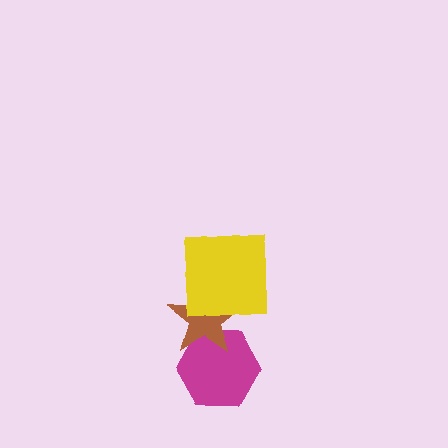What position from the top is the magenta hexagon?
The magenta hexagon is 3rd from the top.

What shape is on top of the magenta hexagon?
The brown star is on top of the magenta hexagon.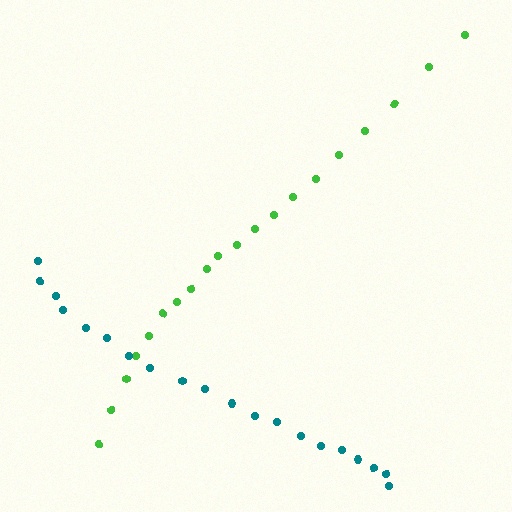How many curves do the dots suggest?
There are 2 distinct paths.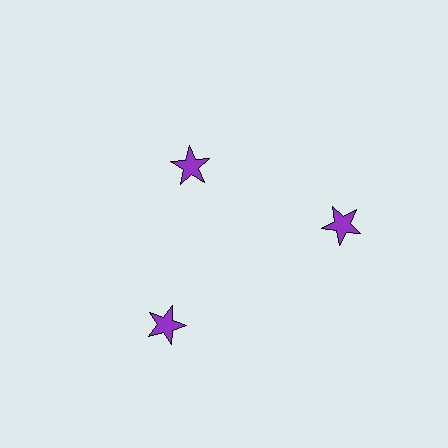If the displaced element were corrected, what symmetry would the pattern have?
It would have 3-fold rotational symmetry — the pattern would map onto itself every 120 degrees.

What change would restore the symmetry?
The symmetry would be restored by moving it outward, back onto the ring so that all 3 stars sit at equal angles and equal distance from the center.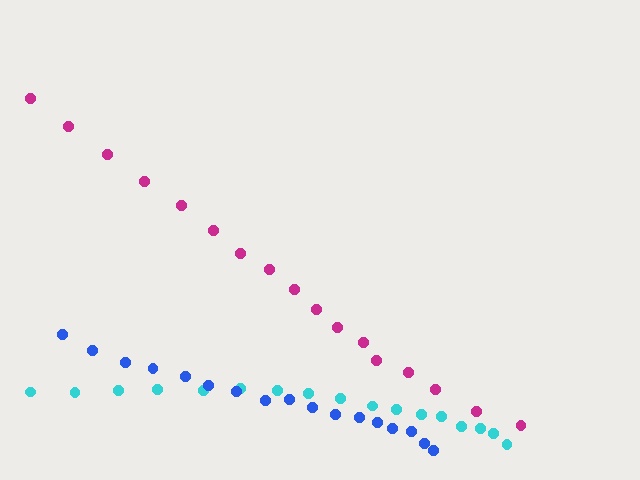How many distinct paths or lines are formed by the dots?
There are 3 distinct paths.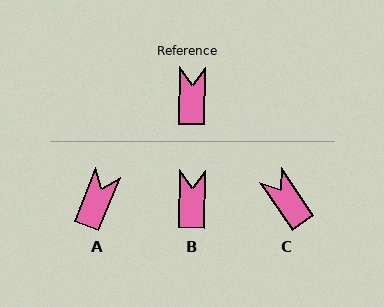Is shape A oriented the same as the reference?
No, it is off by about 20 degrees.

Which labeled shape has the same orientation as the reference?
B.